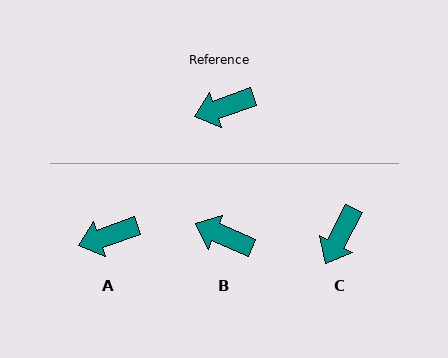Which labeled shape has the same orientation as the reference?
A.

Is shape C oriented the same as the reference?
No, it is off by about 43 degrees.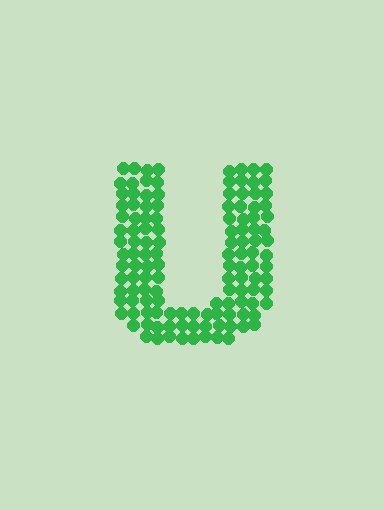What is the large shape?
The large shape is the letter U.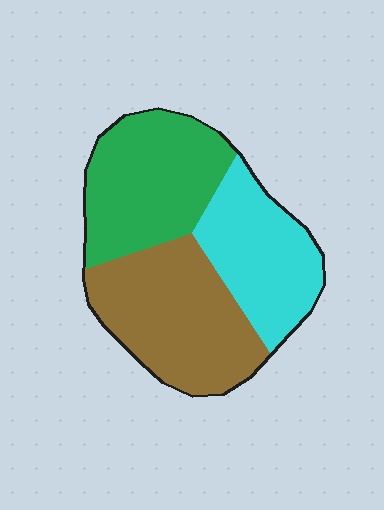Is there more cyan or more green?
Green.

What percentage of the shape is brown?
Brown takes up about three eighths (3/8) of the shape.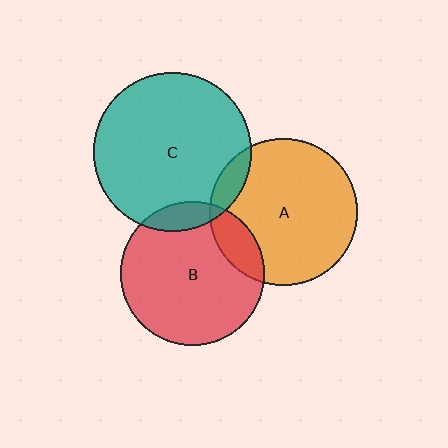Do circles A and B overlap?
Yes.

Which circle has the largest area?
Circle C (teal).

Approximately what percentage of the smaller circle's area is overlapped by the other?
Approximately 15%.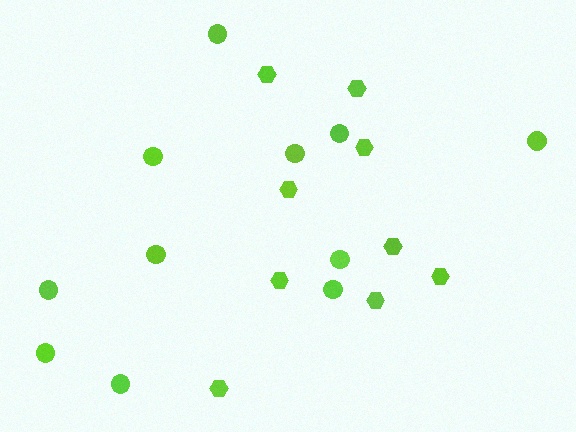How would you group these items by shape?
There are 2 groups: one group of circles (11) and one group of hexagons (9).